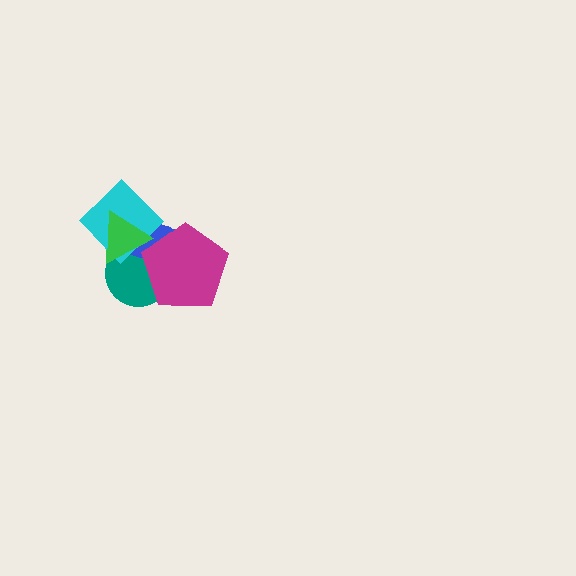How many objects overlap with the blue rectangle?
4 objects overlap with the blue rectangle.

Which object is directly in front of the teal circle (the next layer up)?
The blue rectangle is directly in front of the teal circle.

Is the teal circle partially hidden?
Yes, it is partially covered by another shape.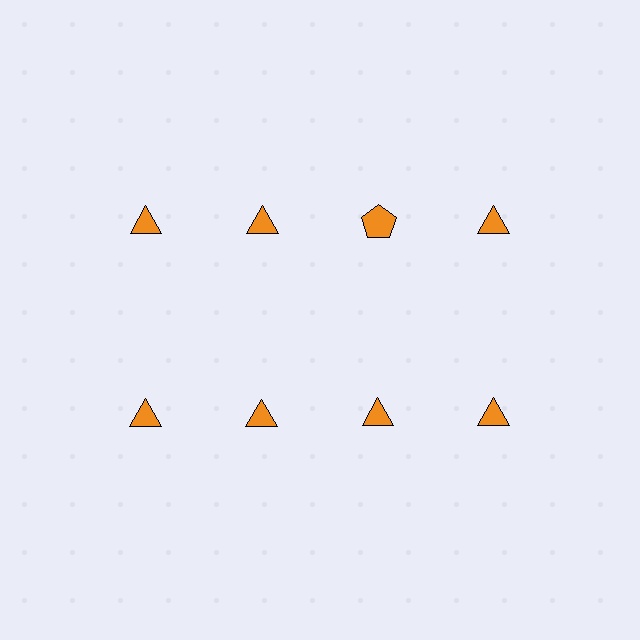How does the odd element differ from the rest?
It has a different shape: pentagon instead of triangle.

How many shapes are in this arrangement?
There are 8 shapes arranged in a grid pattern.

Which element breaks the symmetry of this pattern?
The orange pentagon in the top row, center column breaks the symmetry. All other shapes are orange triangles.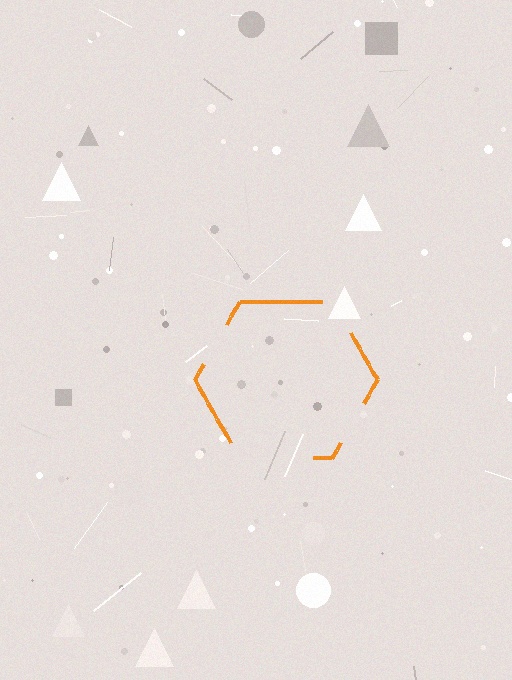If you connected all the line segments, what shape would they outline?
They would outline a hexagon.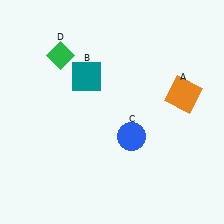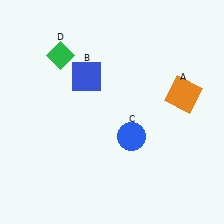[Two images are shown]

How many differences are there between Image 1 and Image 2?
There is 1 difference between the two images.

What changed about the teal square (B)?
In Image 1, B is teal. In Image 2, it changed to blue.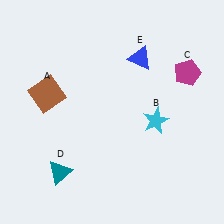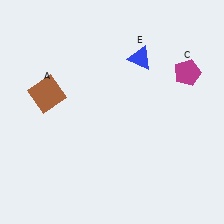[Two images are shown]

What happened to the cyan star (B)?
The cyan star (B) was removed in Image 2. It was in the bottom-right area of Image 1.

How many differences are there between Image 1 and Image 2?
There are 2 differences between the two images.